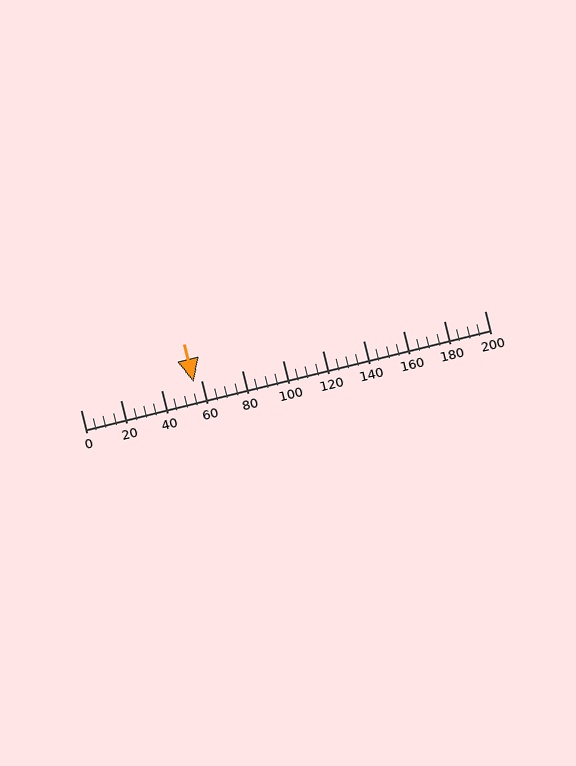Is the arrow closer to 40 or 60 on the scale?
The arrow is closer to 60.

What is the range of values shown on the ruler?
The ruler shows values from 0 to 200.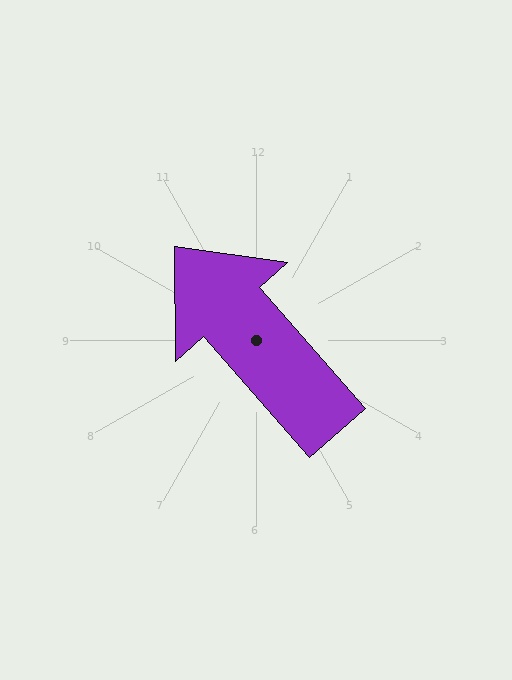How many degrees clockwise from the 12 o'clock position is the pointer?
Approximately 319 degrees.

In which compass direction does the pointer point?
Northwest.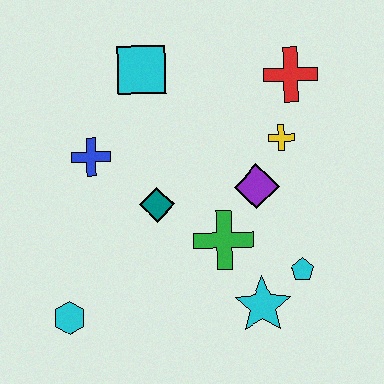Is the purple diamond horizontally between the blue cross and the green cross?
No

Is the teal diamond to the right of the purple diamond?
No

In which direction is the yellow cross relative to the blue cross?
The yellow cross is to the right of the blue cross.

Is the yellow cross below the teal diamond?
No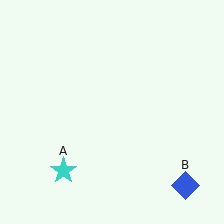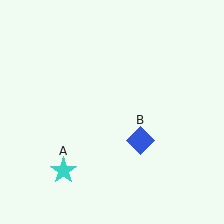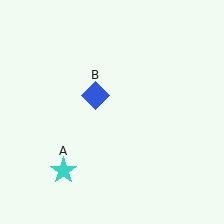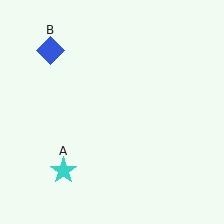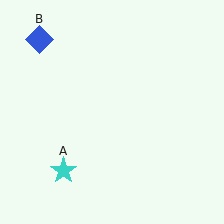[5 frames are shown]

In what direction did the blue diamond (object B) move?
The blue diamond (object B) moved up and to the left.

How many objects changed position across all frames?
1 object changed position: blue diamond (object B).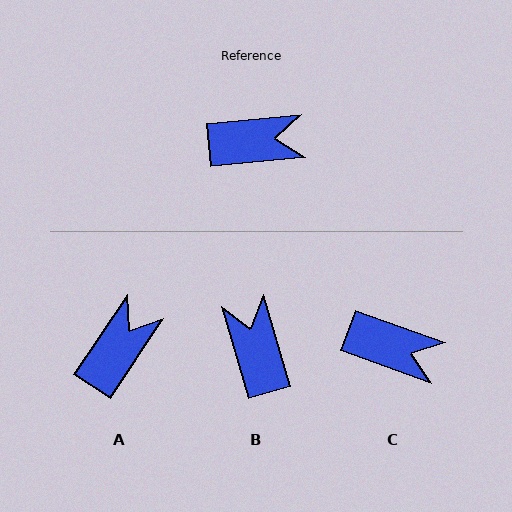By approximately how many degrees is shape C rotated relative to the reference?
Approximately 25 degrees clockwise.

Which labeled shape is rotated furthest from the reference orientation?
B, about 101 degrees away.